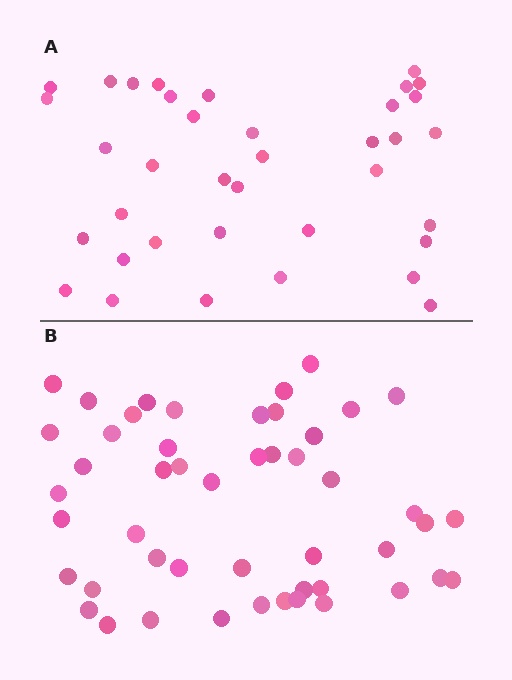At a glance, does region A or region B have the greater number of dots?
Region B (the bottom region) has more dots.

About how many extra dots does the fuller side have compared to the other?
Region B has roughly 12 or so more dots than region A.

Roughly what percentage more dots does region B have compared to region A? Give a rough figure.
About 30% more.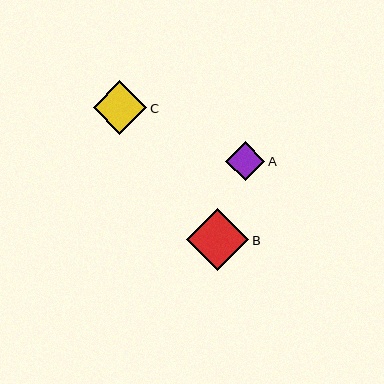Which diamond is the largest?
Diamond B is the largest with a size of approximately 62 pixels.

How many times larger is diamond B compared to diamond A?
Diamond B is approximately 1.6 times the size of diamond A.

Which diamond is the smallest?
Diamond A is the smallest with a size of approximately 39 pixels.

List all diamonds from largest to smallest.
From largest to smallest: B, C, A.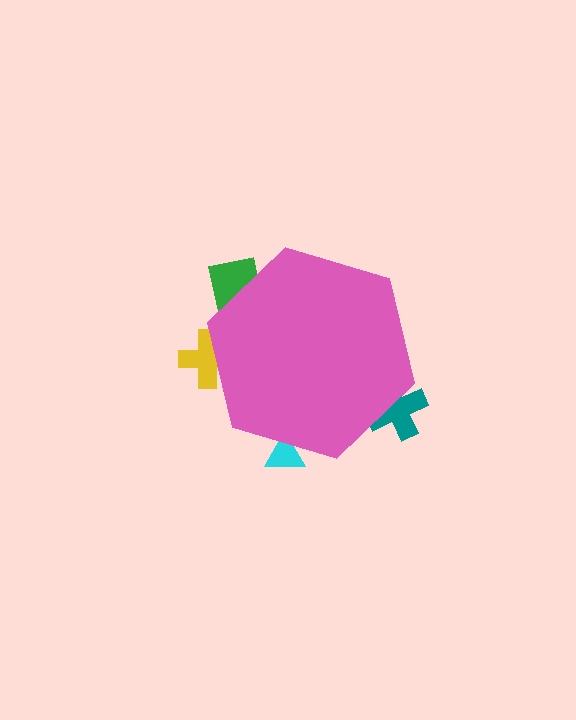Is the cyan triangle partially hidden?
Yes, the cyan triangle is partially hidden behind the pink hexagon.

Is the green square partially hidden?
Yes, the green square is partially hidden behind the pink hexagon.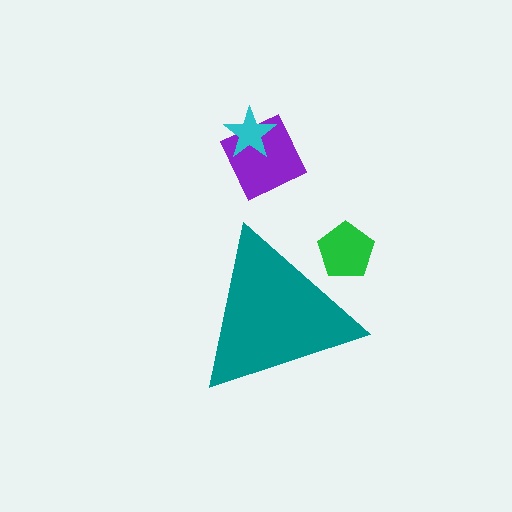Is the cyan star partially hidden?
No, the cyan star is fully visible.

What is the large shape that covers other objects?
A teal triangle.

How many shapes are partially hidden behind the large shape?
1 shape is partially hidden.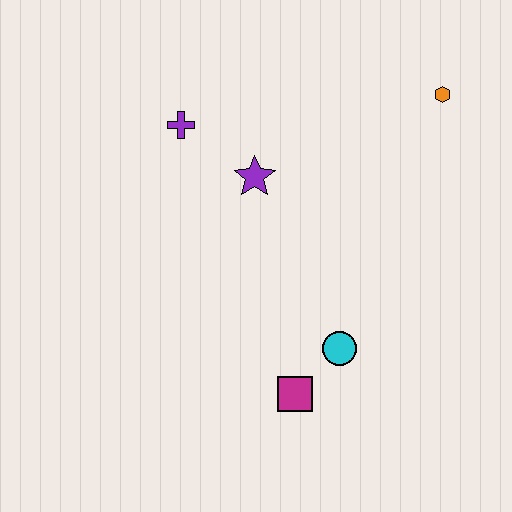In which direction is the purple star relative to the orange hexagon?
The purple star is to the left of the orange hexagon.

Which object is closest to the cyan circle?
The magenta square is closest to the cyan circle.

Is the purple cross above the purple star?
Yes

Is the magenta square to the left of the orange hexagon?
Yes